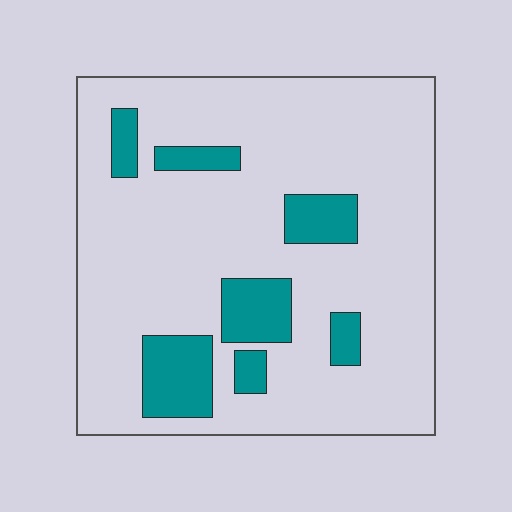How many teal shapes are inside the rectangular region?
7.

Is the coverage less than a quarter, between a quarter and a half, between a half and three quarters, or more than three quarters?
Less than a quarter.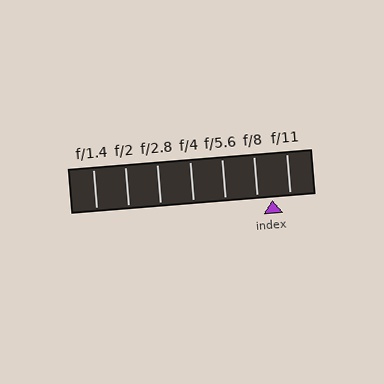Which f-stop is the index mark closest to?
The index mark is closest to f/8.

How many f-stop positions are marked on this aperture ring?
There are 7 f-stop positions marked.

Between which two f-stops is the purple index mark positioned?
The index mark is between f/8 and f/11.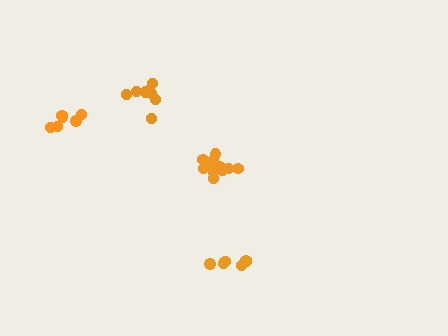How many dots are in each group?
Group 1: 8 dots, Group 2: 6 dots, Group 3: 7 dots, Group 4: 11 dots (32 total).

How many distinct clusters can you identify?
There are 4 distinct clusters.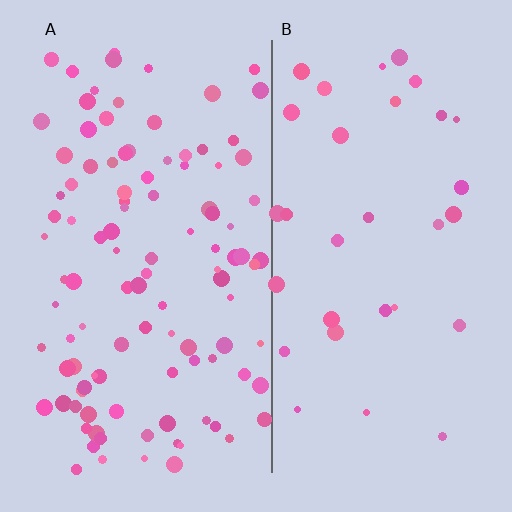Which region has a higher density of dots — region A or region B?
A (the left).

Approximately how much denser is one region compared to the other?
Approximately 3.3× — region A over region B.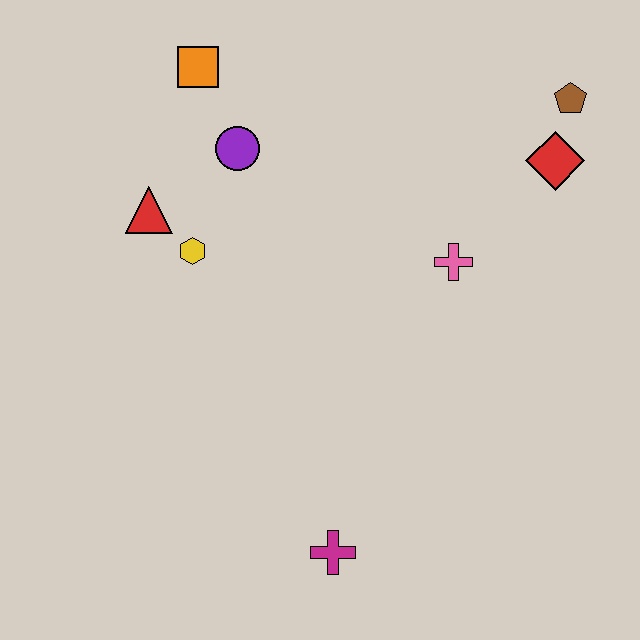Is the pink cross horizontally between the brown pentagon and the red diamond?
No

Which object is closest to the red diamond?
The brown pentagon is closest to the red diamond.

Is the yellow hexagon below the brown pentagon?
Yes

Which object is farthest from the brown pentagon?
The magenta cross is farthest from the brown pentagon.